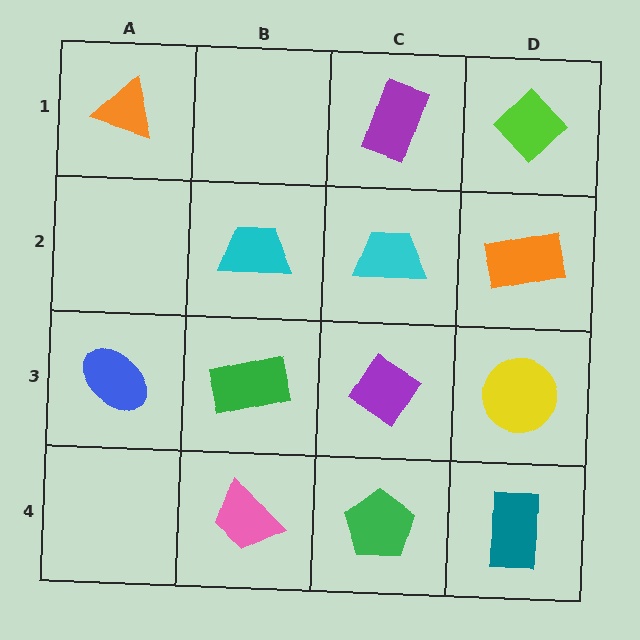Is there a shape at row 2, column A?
No, that cell is empty.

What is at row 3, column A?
A blue ellipse.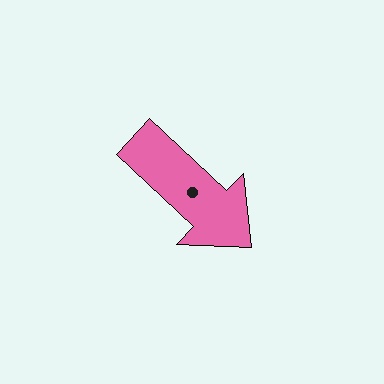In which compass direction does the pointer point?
Southeast.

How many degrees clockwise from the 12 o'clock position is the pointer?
Approximately 133 degrees.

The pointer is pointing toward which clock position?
Roughly 4 o'clock.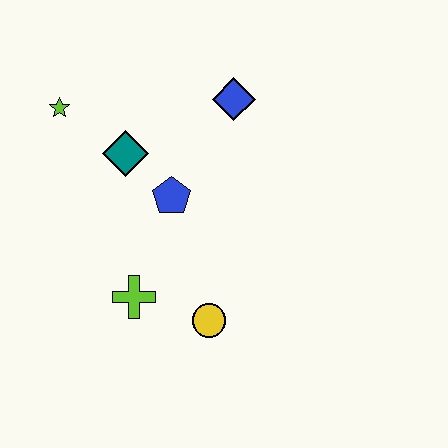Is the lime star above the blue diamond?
No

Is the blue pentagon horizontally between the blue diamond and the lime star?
Yes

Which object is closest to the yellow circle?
The lime cross is closest to the yellow circle.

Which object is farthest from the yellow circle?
The lime star is farthest from the yellow circle.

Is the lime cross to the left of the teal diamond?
No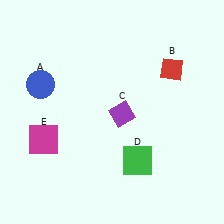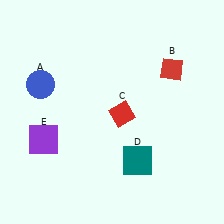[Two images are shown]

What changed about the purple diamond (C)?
In Image 1, C is purple. In Image 2, it changed to red.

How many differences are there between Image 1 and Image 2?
There are 3 differences between the two images.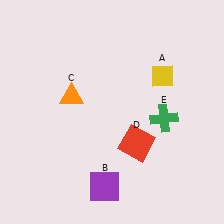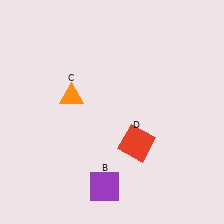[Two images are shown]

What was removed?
The green cross (E), the yellow diamond (A) were removed in Image 2.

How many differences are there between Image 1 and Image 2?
There are 2 differences between the two images.